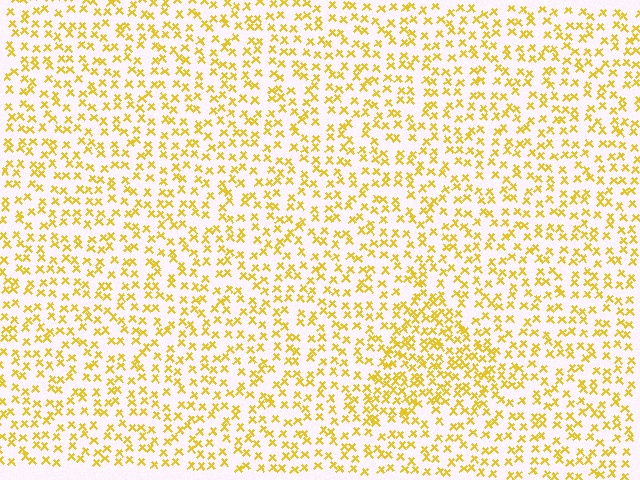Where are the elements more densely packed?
The elements are more densely packed inside the triangle boundary.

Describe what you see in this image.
The image contains small yellow elements arranged at two different densities. A triangle-shaped region is visible where the elements are more densely packed than the surrounding area.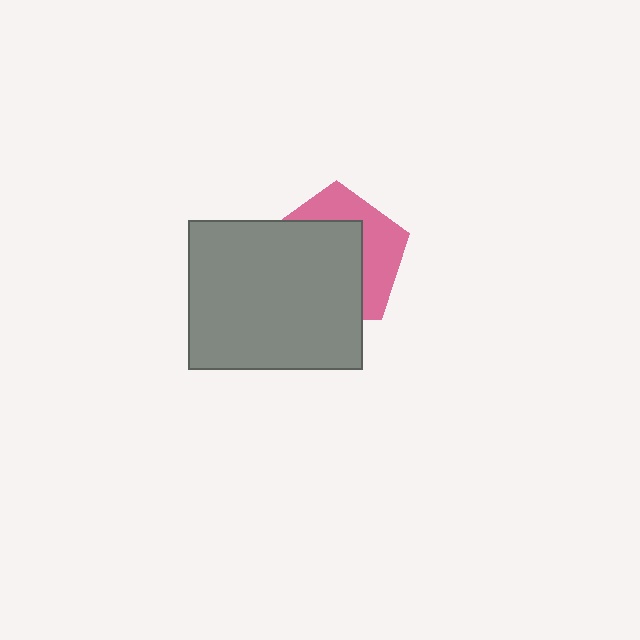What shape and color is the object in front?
The object in front is a gray rectangle.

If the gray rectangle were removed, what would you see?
You would see the complete pink pentagon.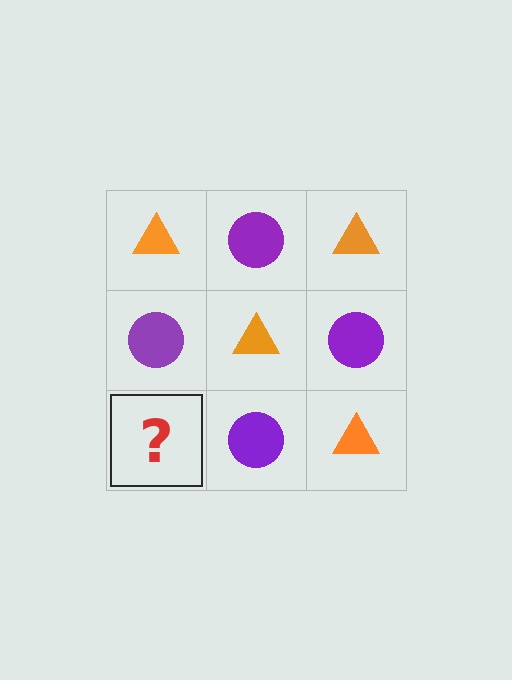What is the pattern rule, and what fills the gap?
The rule is that it alternates orange triangle and purple circle in a checkerboard pattern. The gap should be filled with an orange triangle.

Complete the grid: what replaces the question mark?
The question mark should be replaced with an orange triangle.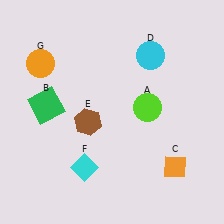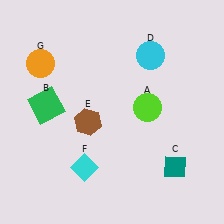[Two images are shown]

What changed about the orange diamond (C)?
In Image 1, C is orange. In Image 2, it changed to teal.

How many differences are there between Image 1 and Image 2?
There is 1 difference between the two images.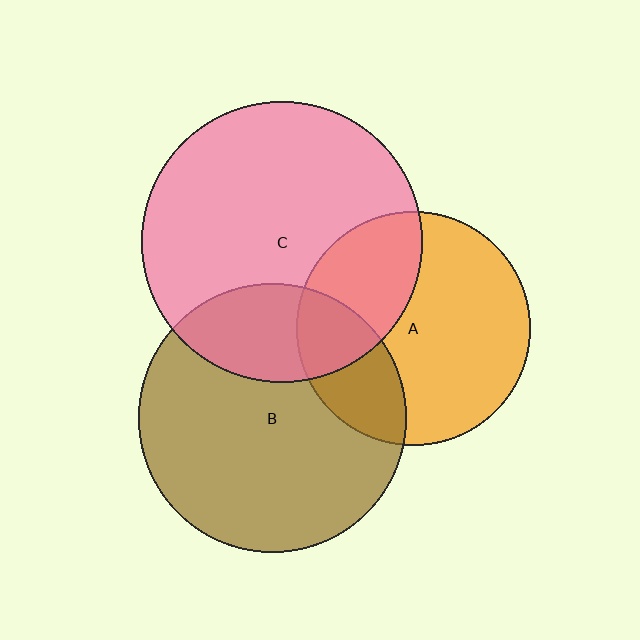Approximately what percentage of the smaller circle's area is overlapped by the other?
Approximately 25%.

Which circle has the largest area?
Circle C (pink).